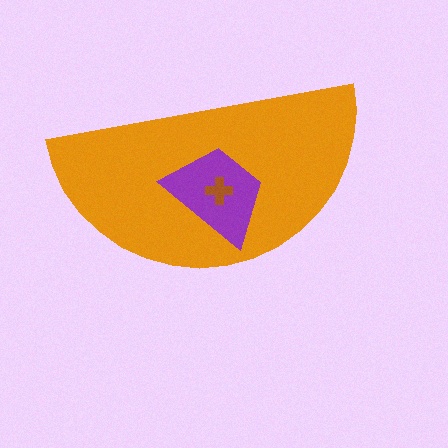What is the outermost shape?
The orange semicircle.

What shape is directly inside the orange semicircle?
The purple trapezoid.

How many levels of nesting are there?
3.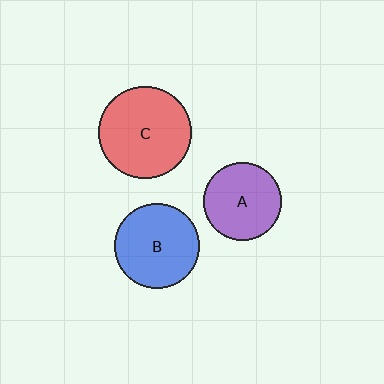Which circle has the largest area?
Circle C (red).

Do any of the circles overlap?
No, none of the circles overlap.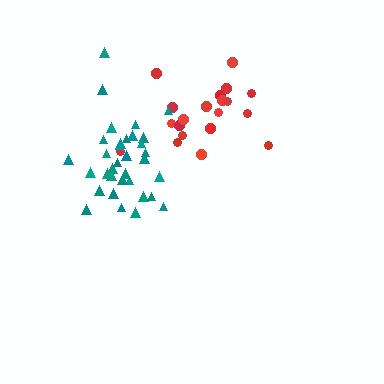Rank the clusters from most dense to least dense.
teal, red.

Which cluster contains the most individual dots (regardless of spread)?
Teal (34).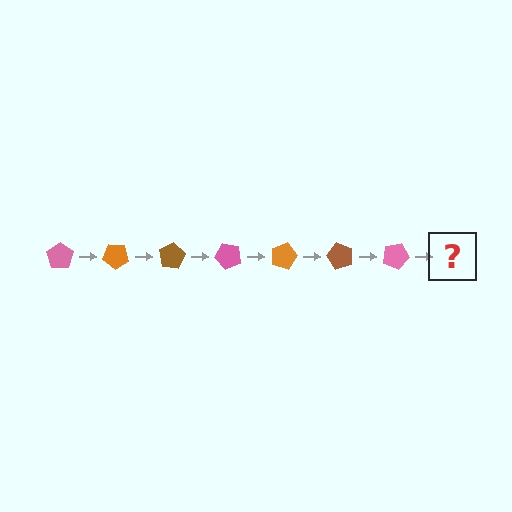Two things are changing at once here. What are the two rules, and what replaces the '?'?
The two rules are that it rotates 40 degrees each step and the color cycles through pink, orange, and brown. The '?' should be an orange pentagon, rotated 280 degrees from the start.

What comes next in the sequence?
The next element should be an orange pentagon, rotated 280 degrees from the start.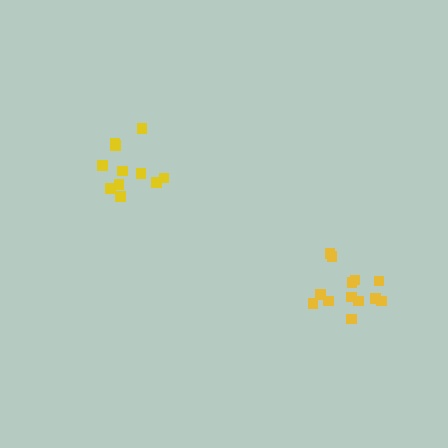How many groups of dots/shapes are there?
There are 2 groups.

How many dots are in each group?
Group 1: 13 dots, Group 2: 11 dots (24 total).